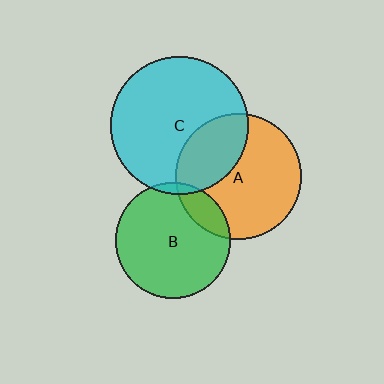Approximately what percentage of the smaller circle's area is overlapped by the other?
Approximately 15%.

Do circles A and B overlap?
Yes.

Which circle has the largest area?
Circle C (cyan).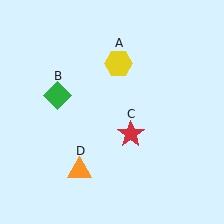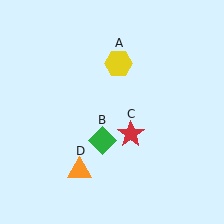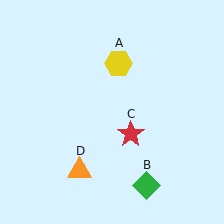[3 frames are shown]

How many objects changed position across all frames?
1 object changed position: green diamond (object B).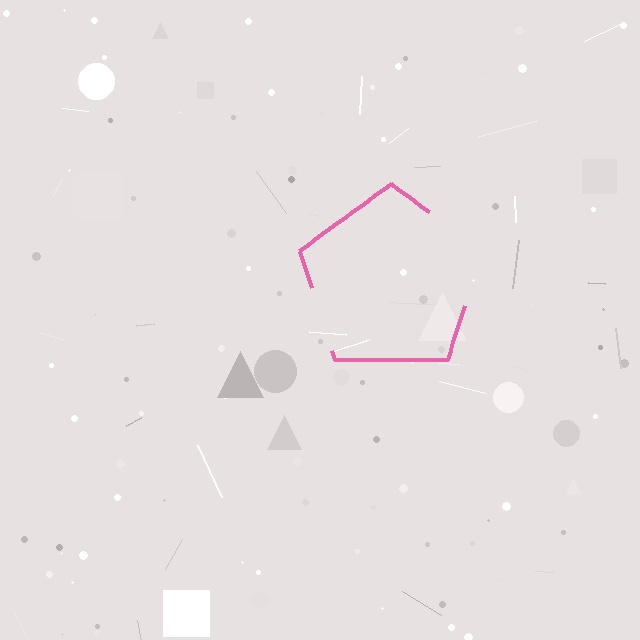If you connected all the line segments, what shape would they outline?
They would outline a pentagon.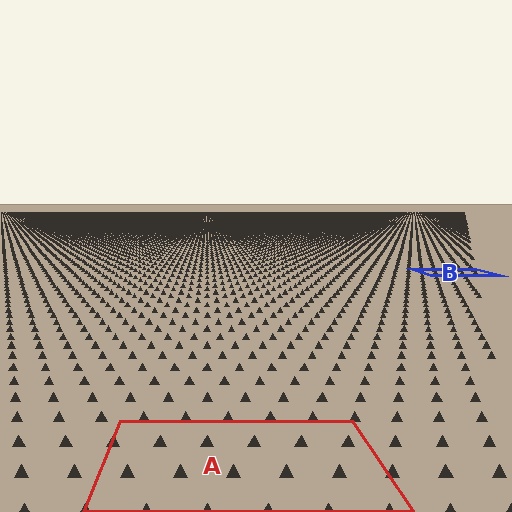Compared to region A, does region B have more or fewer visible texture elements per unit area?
Region B has more texture elements per unit area — they are packed more densely because it is farther away.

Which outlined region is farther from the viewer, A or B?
Region B is farther from the viewer — the texture elements inside it appear smaller and more densely packed.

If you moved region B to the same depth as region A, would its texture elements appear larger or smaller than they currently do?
They would appear larger. At a closer depth, the same texture elements are projected at a bigger on-screen size.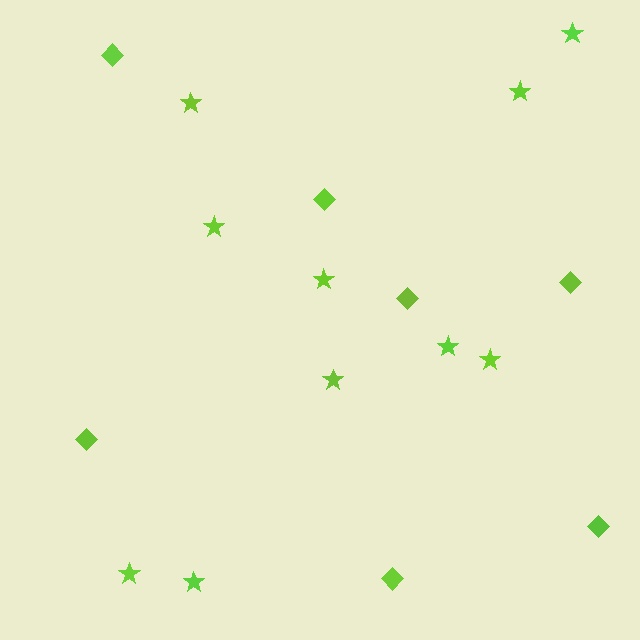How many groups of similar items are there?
There are 2 groups: one group of diamonds (7) and one group of stars (10).